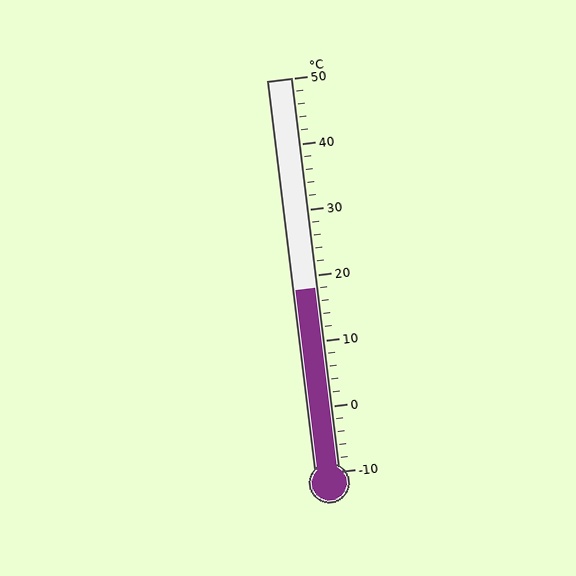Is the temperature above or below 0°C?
The temperature is above 0°C.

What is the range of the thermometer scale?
The thermometer scale ranges from -10°C to 50°C.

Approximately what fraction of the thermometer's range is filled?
The thermometer is filled to approximately 45% of its range.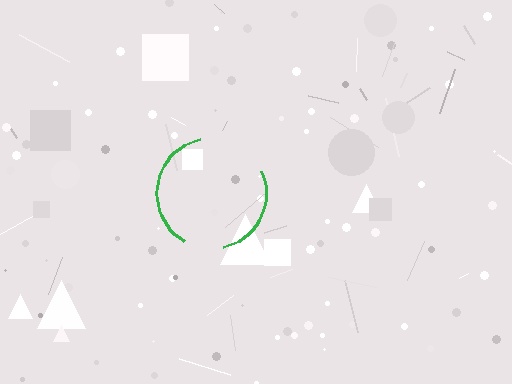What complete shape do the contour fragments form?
The contour fragments form a circle.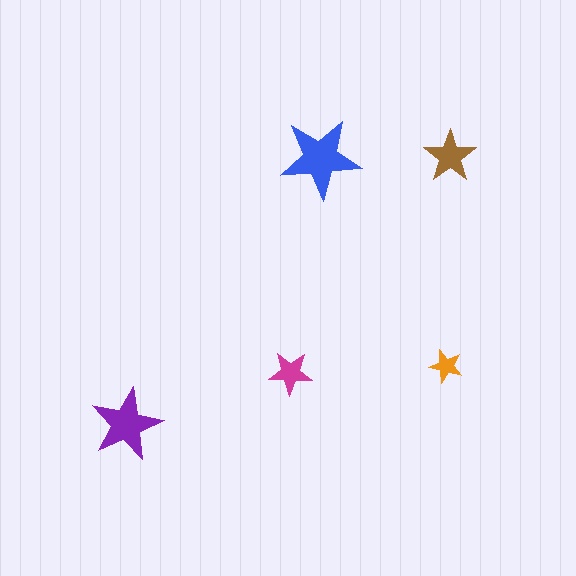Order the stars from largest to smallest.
the blue one, the purple one, the brown one, the magenta one, the orange one.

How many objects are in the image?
There are 5 objects in the image.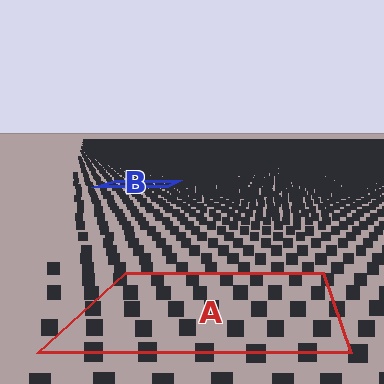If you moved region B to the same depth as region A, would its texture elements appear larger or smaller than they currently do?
They would appear larger. At a closer depth, the same texture elements are projected at a bigger on-screen size.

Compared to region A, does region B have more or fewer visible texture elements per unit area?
Region B has more texture elements per unit area — they are packed more densely because it is farther away.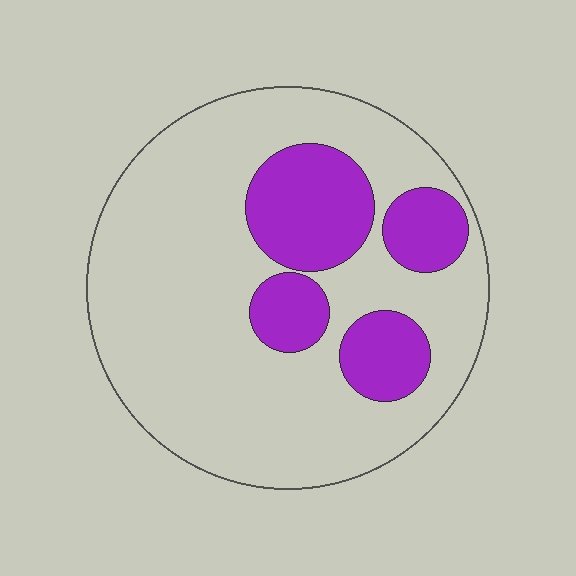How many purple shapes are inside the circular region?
4.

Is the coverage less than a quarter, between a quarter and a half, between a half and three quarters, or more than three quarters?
Less than a quarter.